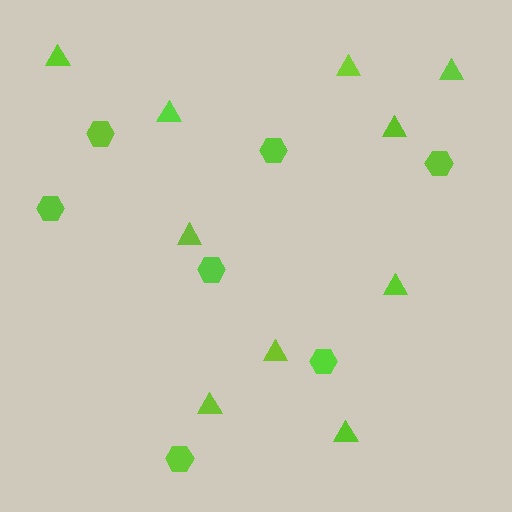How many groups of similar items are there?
There are 2 groups: one group of hexagons (7) and one group of triangles (10).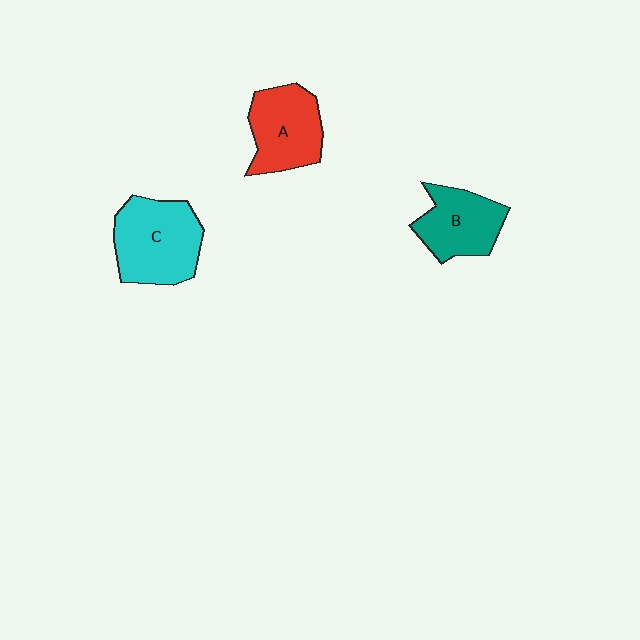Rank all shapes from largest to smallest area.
From largest to smallest: C (cyan), A (red), B (teal).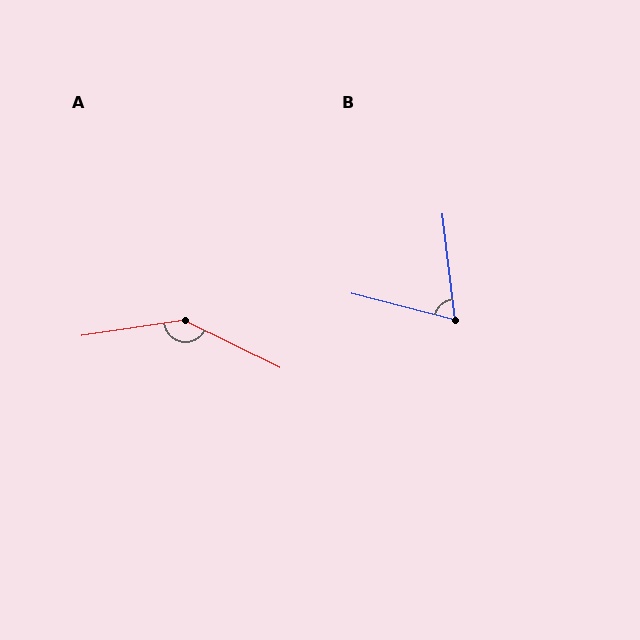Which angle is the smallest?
B, at approximately 69 degrees.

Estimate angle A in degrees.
Approximately 145 degrees.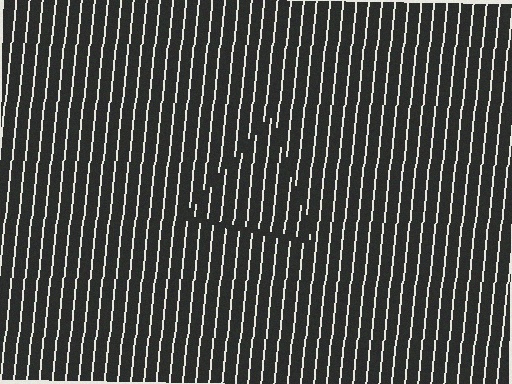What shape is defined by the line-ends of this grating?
An illusory triangle. The interior of the shape contains the same grating, shifted by half a period — the contour is defined by the phase discontinuity where line-ends from the inner and outer gratings abut.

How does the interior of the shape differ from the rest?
The interior of the shape contains the same grating, shifted by half a period — the contour is defined by the phase discontinuity where line-ends from the inner and outer gratings abut.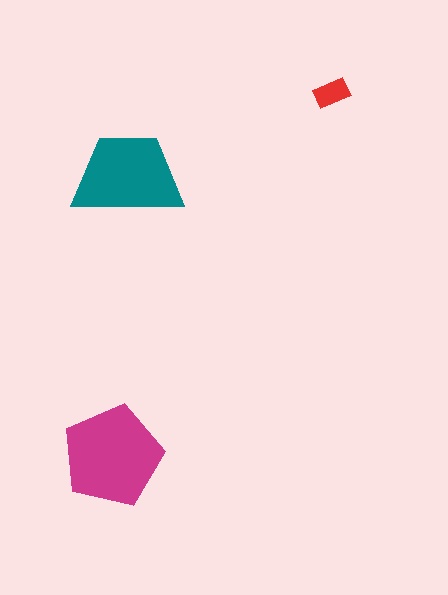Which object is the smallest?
The red rectangle.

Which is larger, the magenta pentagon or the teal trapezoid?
The magenta pentagon.